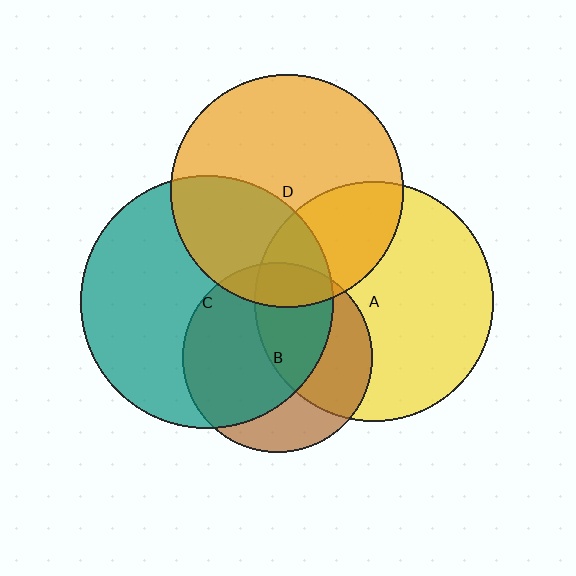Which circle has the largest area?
Circle C (teal).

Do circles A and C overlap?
Yes.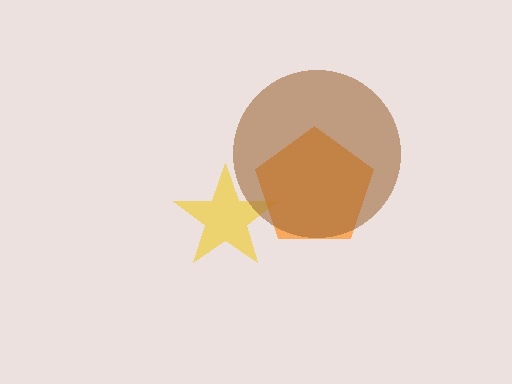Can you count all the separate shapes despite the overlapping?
Yes, there are 3 separate shapes.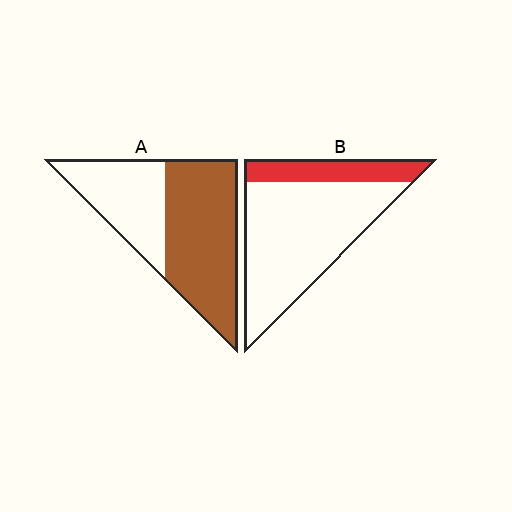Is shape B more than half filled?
No.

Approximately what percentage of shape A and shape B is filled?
A is approximately 60% and B is approximately 20%.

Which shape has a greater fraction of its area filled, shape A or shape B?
Shape A.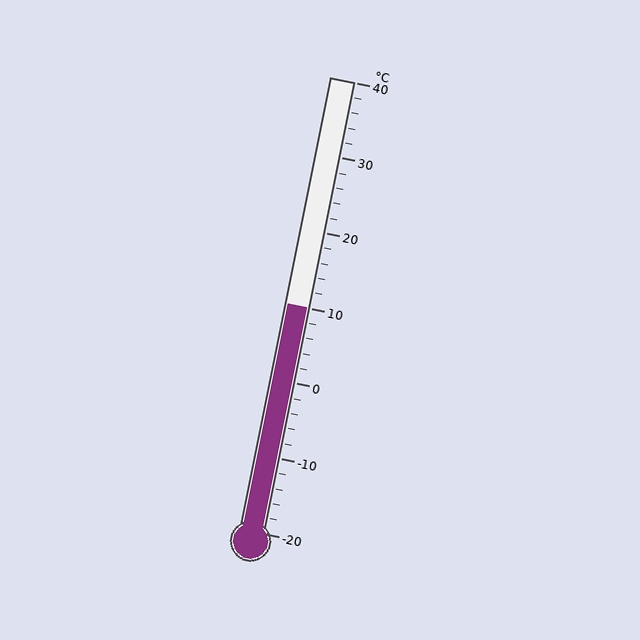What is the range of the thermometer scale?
The thermometer scale ranges from -20°C to 40°C.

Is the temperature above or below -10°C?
The temperature is above -10°C.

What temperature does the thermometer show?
The thermometer shows approximately 10°C.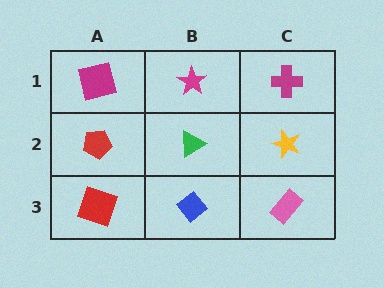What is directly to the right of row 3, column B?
A pink rectangle.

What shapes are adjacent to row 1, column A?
A red pentagon (row 2, column A), a magenta star (row 1, column B).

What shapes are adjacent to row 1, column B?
A green triangle (row 2, column B), a magenta square (row 1, column A), a magenta cross (row 1, column C).